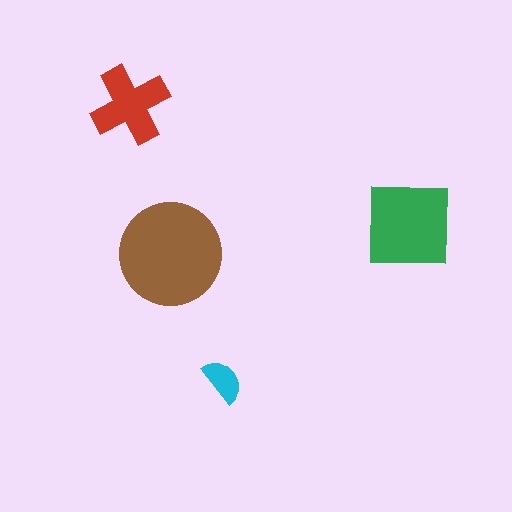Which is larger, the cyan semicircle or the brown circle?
The brown circle.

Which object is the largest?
The brown circle.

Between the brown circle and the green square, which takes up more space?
The brown circle.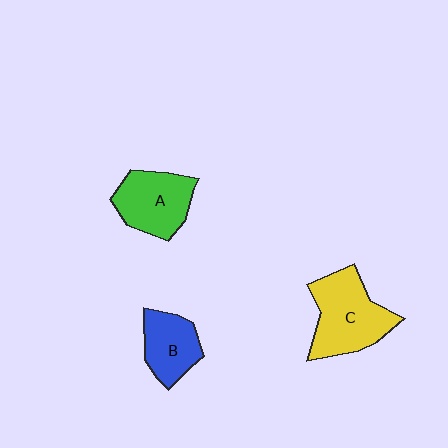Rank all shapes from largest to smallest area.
From largest to smallest: C (yellow), A (green), B (blue).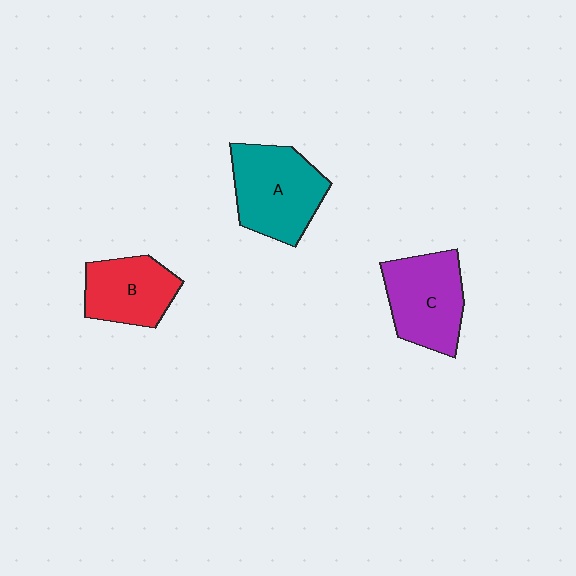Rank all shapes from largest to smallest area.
From largest to smallest: A (teal), C (purple), B (red).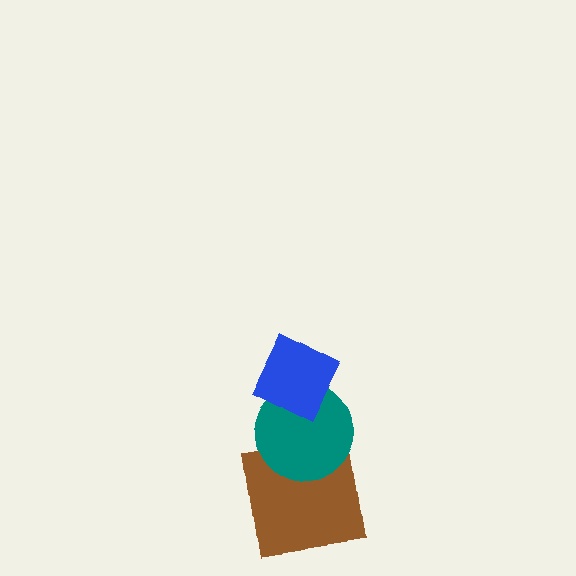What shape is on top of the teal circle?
The blue diamond is on top of the teal circle.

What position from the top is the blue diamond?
The blue diamond is 1st from the top.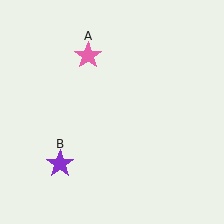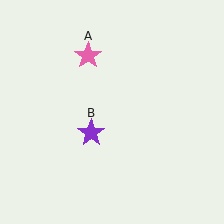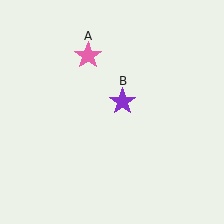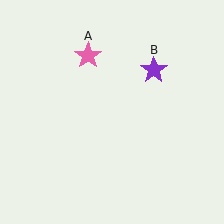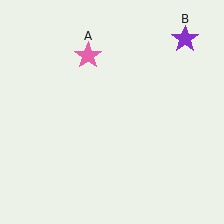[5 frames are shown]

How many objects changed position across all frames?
1 object changed position: purple star (object B).